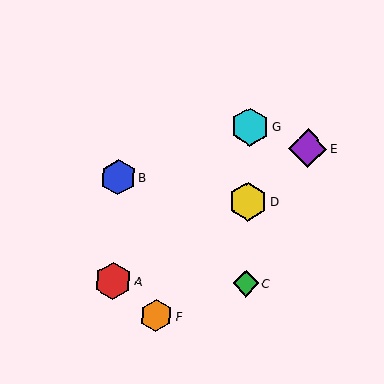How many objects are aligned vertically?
3 objects (C, D, G) are aligned vertically.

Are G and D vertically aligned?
Yes, both are at x≈250.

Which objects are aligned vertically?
Objects C, D, G are aligned vertically.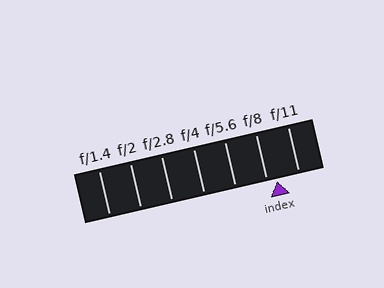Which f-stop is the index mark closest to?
The index mark is closest to f/8.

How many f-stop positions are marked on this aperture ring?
There are 7 f-stop positions marked.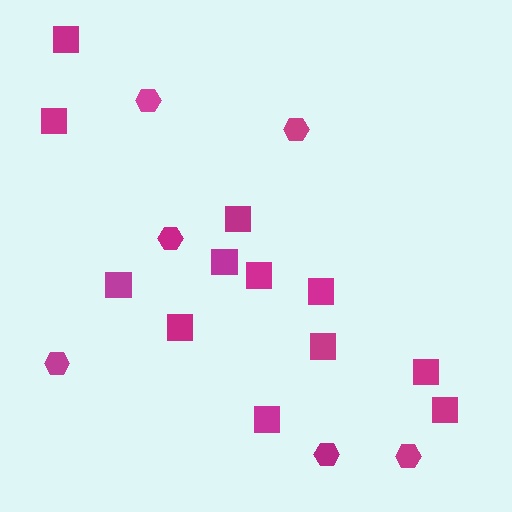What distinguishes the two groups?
There are 2 groups: one group of squares (12) and one group of hexagons (6).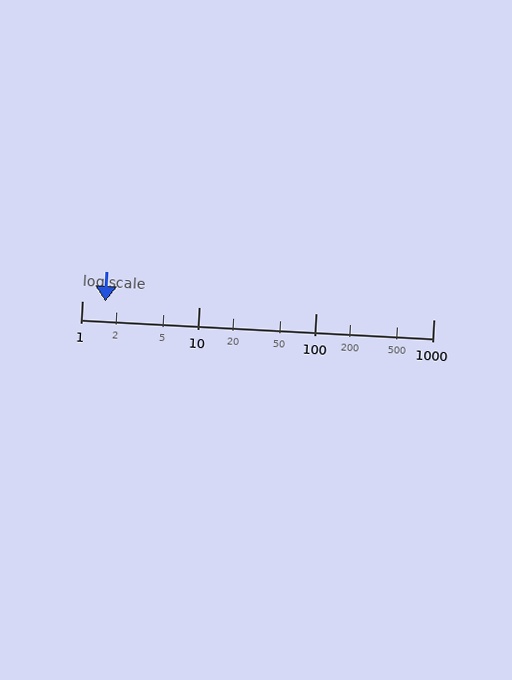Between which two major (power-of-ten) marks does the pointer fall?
The pointer is between 1 and 10.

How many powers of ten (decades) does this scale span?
The scale spans 3 decades, from 1 to 1000.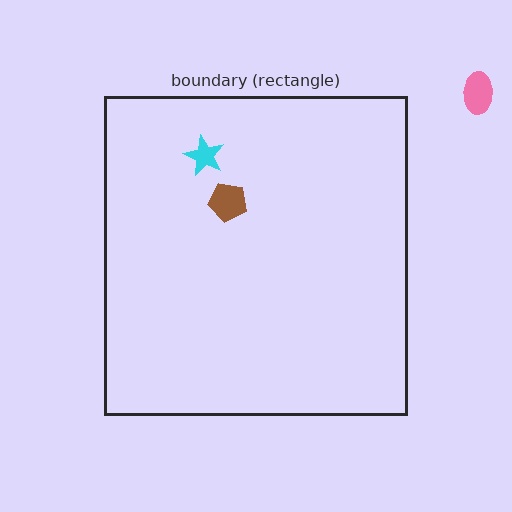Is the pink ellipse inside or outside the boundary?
Outside.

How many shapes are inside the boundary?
2 inside, 1 outside.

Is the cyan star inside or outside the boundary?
Inside.